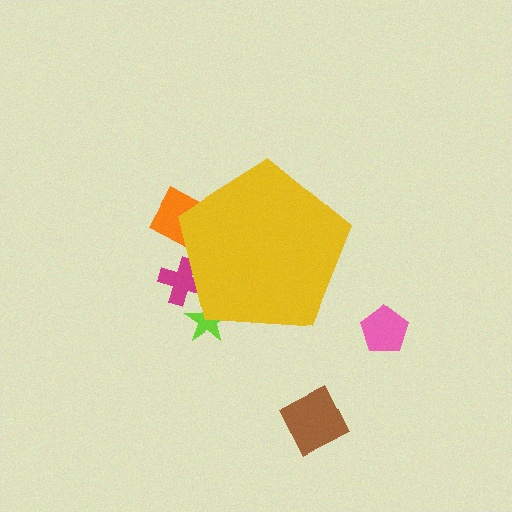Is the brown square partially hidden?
No, the brown square is fully visible.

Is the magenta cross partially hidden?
Yes, the magenta cross is partially hidden behind the yellow pentagon.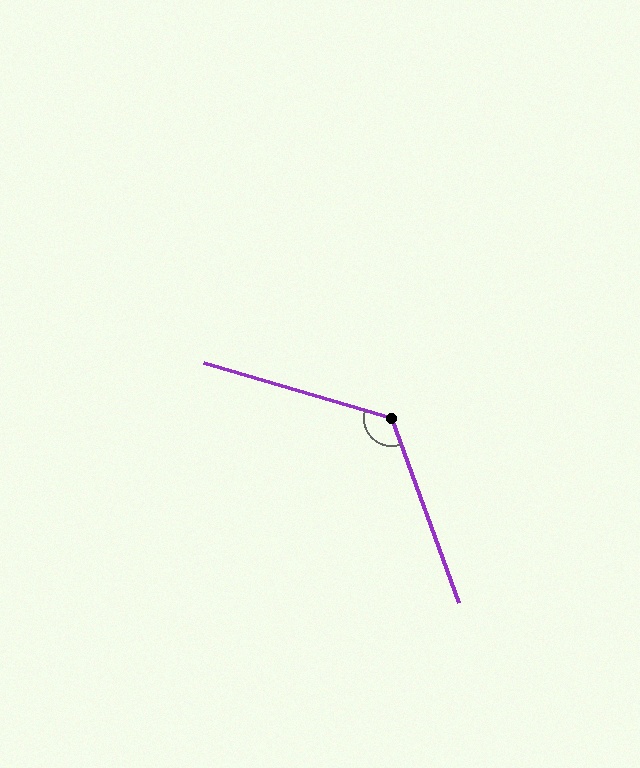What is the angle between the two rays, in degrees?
Approximately 126 degrees.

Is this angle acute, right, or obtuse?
It is obtuse.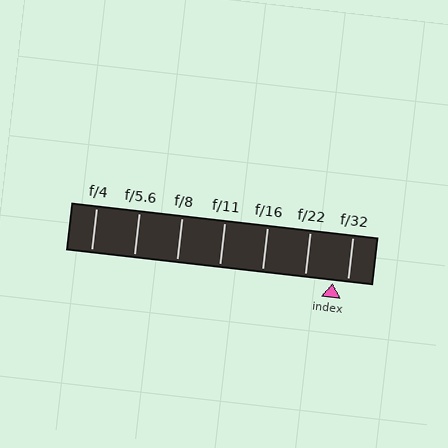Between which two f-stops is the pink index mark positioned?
The index mark is between f/22 and f/32.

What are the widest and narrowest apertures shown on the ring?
The widest aperture shown is f/4 and the narrowest is f/32.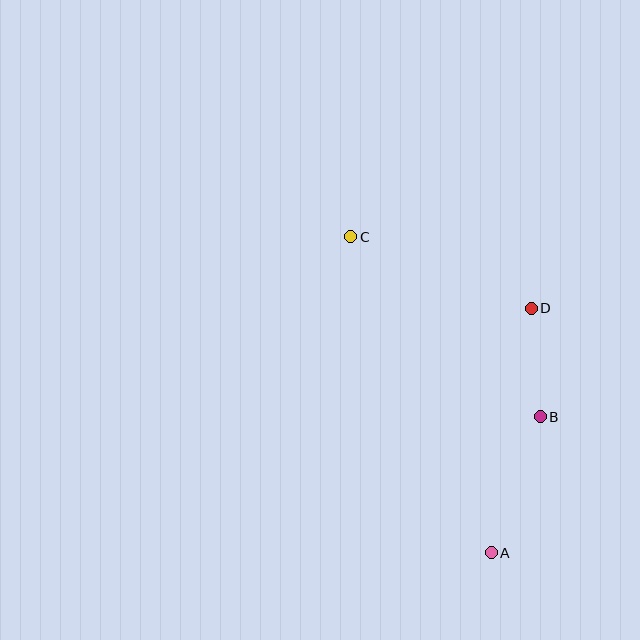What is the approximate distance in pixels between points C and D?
The distance between C and D is approximately 194 pixels.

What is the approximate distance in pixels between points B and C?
The distance between B and C is approximately 262 pixels.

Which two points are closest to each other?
Points B and D are closest to each other.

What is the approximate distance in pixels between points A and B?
The distance between A and B is approximately 144 pixels.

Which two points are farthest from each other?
Points A and C are farthest from each other.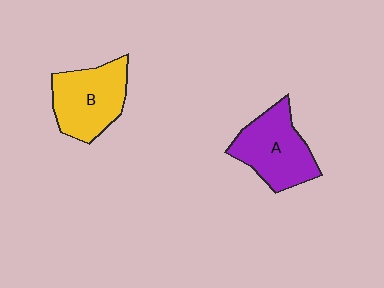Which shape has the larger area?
Shape A (purple).